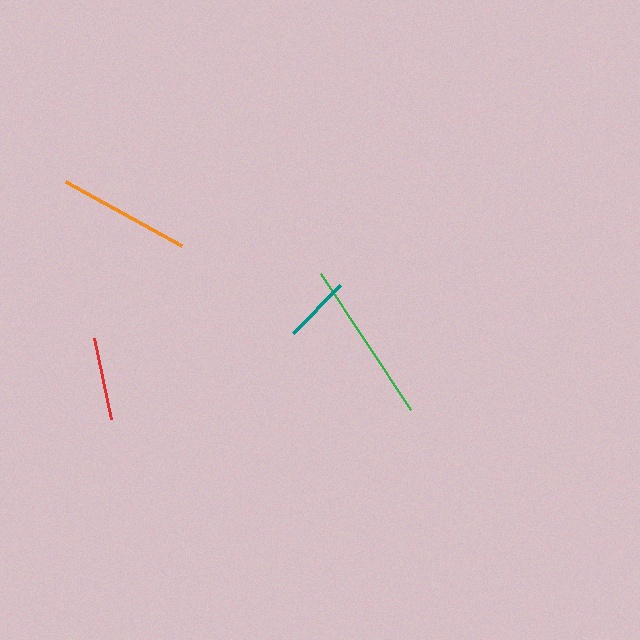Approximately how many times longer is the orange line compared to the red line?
The orange line is approximately 1.6 times the length of the red line.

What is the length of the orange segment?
The orange segment is approximately 132 pixels long.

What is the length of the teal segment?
The teal segment is approximately 67 pixels long.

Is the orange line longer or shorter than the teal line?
The orange line is longer than the teal line.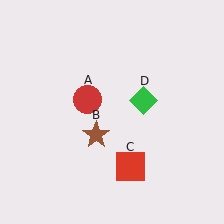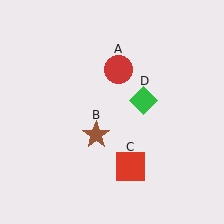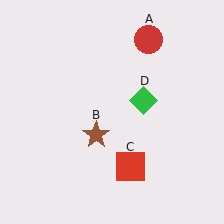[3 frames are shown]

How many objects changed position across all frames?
1 object changed position: red circle (object A).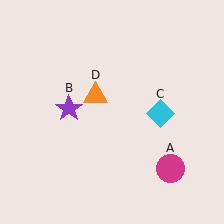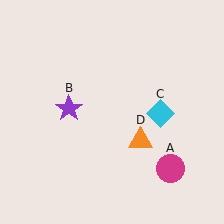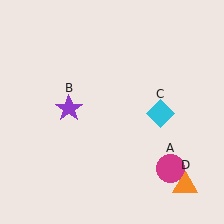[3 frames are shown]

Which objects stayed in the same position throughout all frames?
Magenta circle (object A) and purple star (object B) and cyan diamond (object C) remained stationary.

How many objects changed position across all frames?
1 object changed position: orange triangle (object D).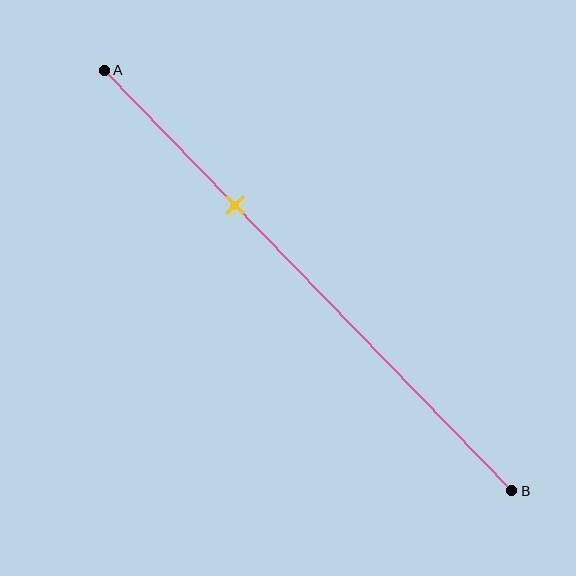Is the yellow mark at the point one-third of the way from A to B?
Yes, the mark is approximately at the one-third point.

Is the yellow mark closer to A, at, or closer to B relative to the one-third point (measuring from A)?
The yellow mark is approximately at the one-third point of segment AB.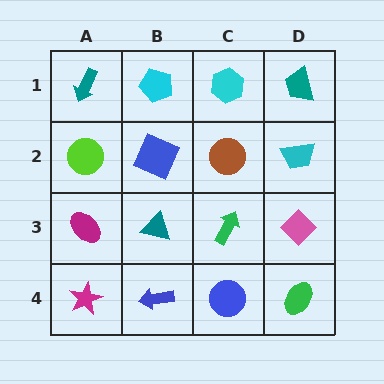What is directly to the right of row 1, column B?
A cyan hexagon.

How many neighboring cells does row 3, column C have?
4.